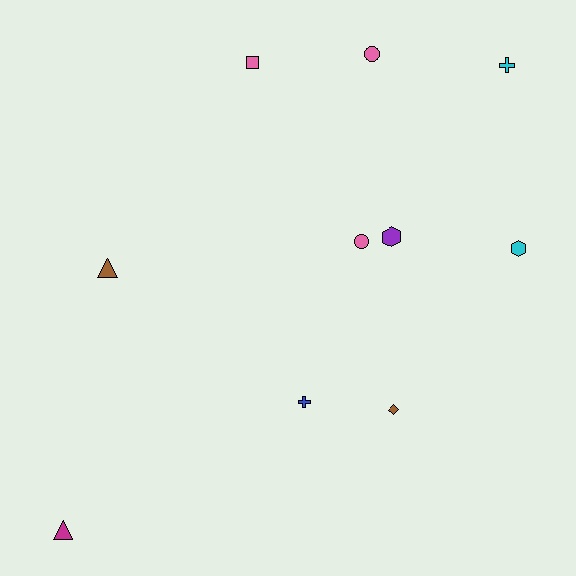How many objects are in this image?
There are 10 objects.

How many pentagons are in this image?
There are no pentagons.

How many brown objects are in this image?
There are 2 brown objects.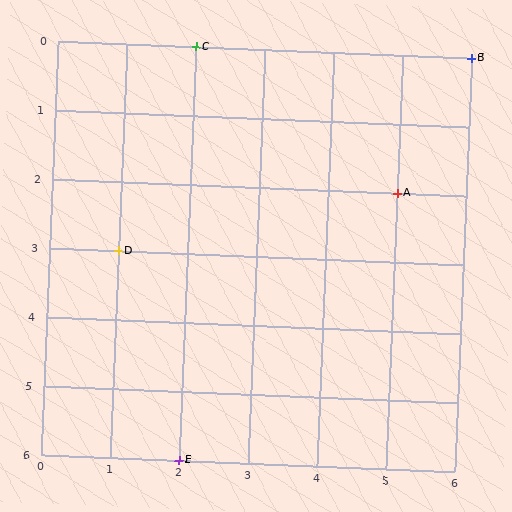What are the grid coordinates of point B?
Point B is at grid coordinates (6, 0).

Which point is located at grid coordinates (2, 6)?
Point E is at (2, 6).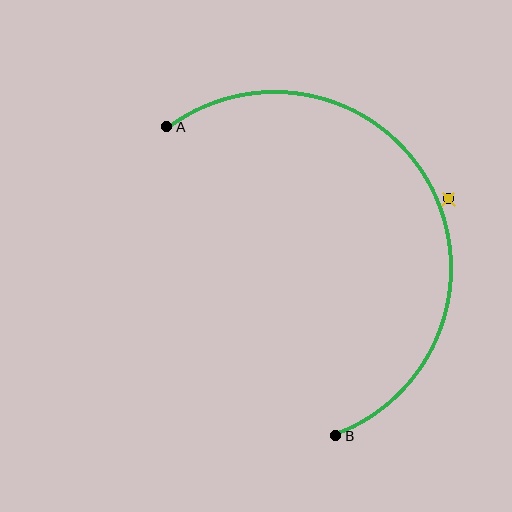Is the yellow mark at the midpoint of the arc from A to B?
No — the yellow mark does not lie on the arc at all. It sits slightly outside the curve.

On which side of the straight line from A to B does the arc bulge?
The arc bulges to the right of the straight line connecting A and B.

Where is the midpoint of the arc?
The arc midpoint is the point on the curve farthest from the straight line joining A and B. It sits to the right of that line.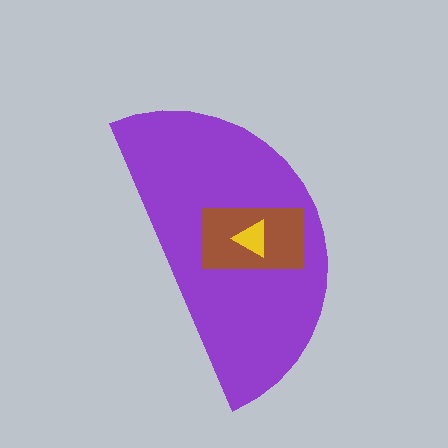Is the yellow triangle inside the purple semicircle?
Yes.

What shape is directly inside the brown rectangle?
The yellow triangle.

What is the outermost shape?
The purple semicircle.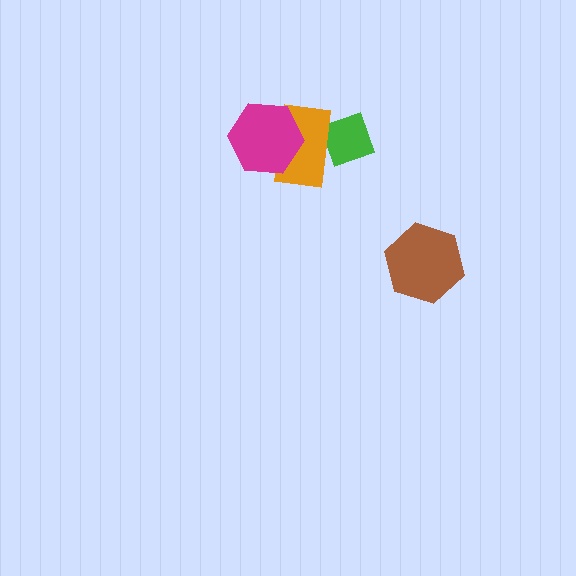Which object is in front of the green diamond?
The orange rectangle is in front of the green diamond.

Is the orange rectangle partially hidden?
Yes, it is partially covered by another shape.